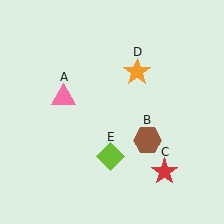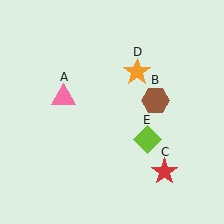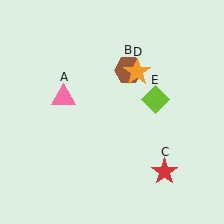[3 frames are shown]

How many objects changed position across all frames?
2 objects changed position: brown hexagon (object B), lime diamond (object E).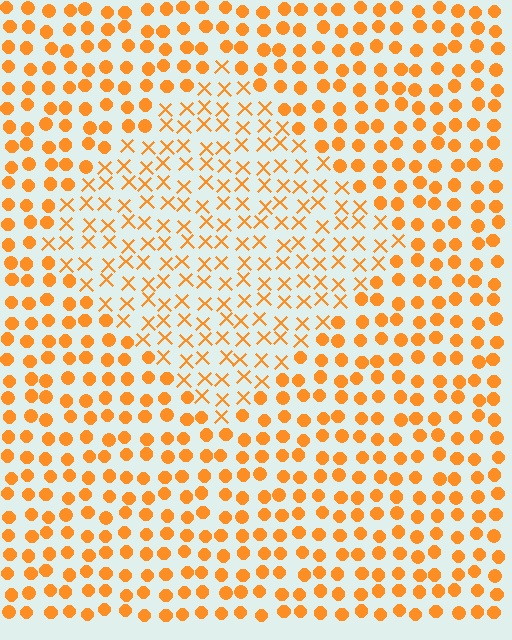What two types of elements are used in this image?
The image uses X marks inside the diamond region and circles outside it.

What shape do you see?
I see a diamond.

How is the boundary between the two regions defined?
The boundary is defined by a change in element shape: X marks inside vs. circles outside. All elements share the same color and spacing.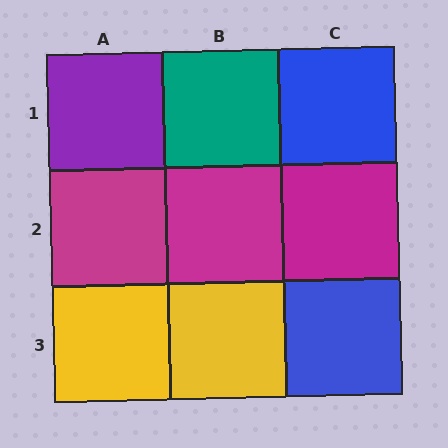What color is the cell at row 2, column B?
Magenta.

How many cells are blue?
2 cells are blue.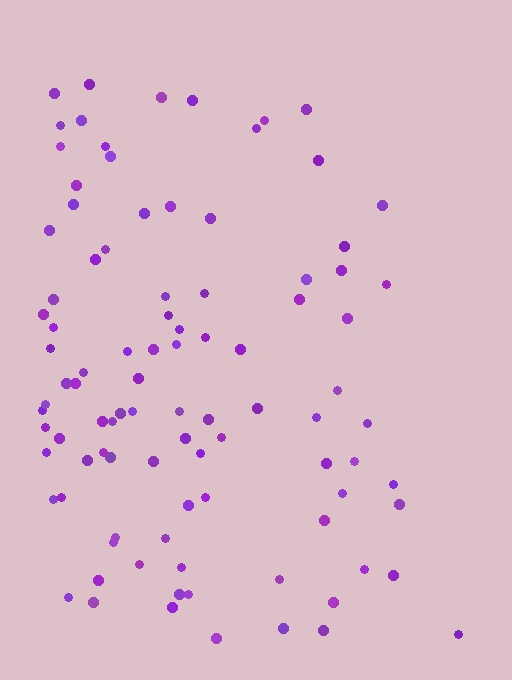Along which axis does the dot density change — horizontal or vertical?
Horizontal.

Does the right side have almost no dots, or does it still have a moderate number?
Still a moderate number, just noticeably fewer than the left.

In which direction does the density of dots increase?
From right to left, with the left side densest.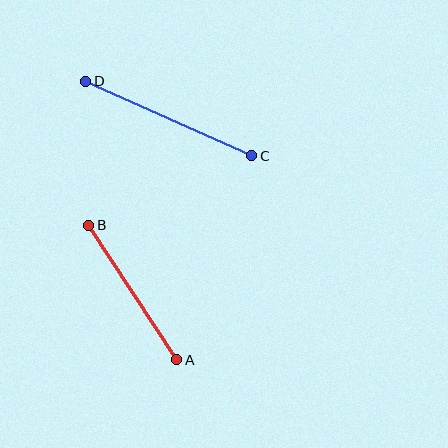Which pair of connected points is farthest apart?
Points C and D are farthest apart.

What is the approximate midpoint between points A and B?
The midpoint is at approximately (133, 292) pixels.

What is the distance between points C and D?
The distance is approximately 182 pixels.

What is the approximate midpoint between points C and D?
The midpoint is at approximately (169, 118) pixels.